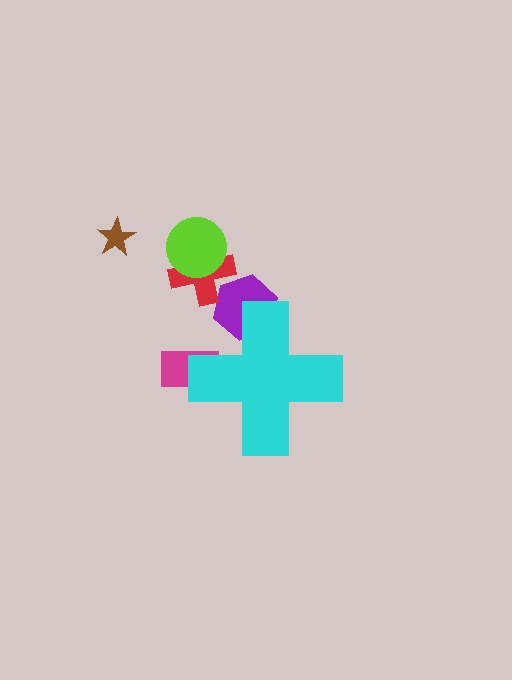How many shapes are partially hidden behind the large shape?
2 shapes are partially hidden.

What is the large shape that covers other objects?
A cyan cross.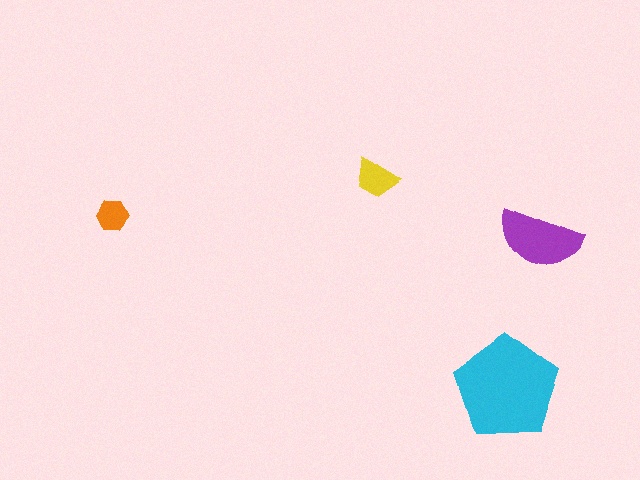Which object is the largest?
The cyan pentagon.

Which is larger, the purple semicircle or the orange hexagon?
The purple semicircle.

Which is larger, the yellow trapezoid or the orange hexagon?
The yellow trapezoid.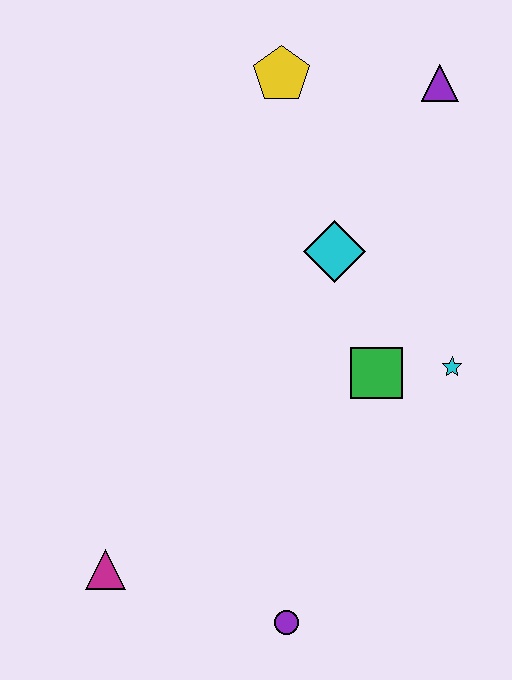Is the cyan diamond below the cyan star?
No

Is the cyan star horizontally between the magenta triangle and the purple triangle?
No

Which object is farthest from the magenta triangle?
The purple triangle is farthest from the magenta triangle.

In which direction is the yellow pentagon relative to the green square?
The yellow pentagon is above the green square.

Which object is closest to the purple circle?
The magenta triangle is closest to the purple circle.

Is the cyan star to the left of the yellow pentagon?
No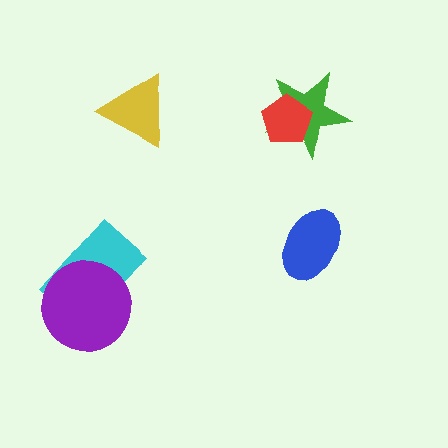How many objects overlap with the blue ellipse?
0 objects overlap with the blue ellipse.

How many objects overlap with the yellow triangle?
0 objects overlap with the yellow triangle.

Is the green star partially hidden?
Yes, it is partially covered by another shape.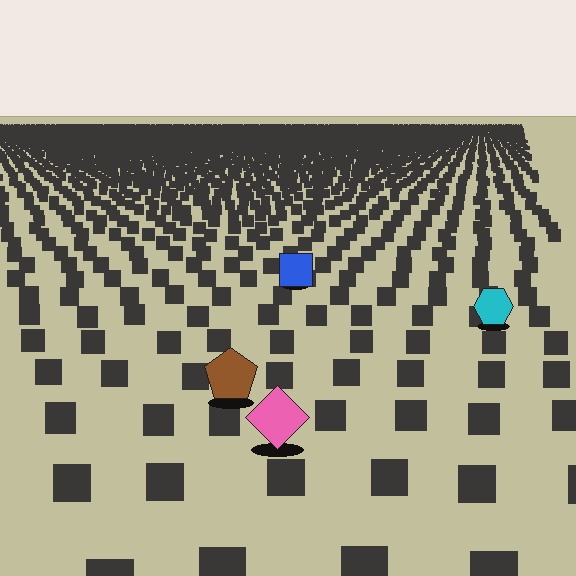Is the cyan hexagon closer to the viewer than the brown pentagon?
No. The brown pentagon is closer — you can tell from the texture gradient: the ground texture is coarser near it.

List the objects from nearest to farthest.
From nearest to farthest: the pink diamond, the brown pentagon, the cyan hexagon, the blue square.